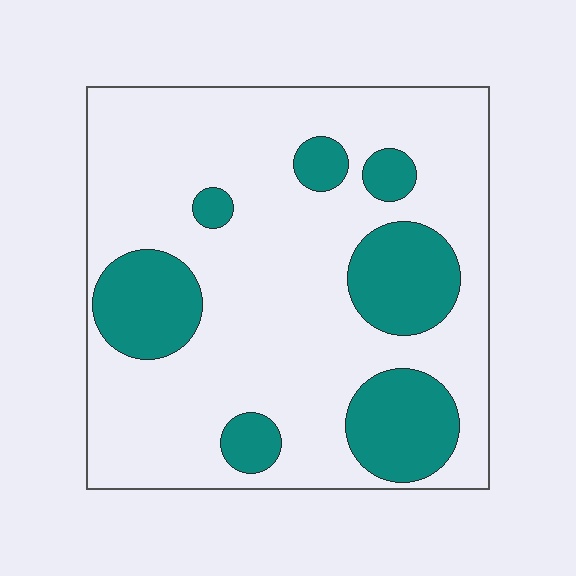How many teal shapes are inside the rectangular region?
7.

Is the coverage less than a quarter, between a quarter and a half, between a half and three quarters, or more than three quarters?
Less than a quarter.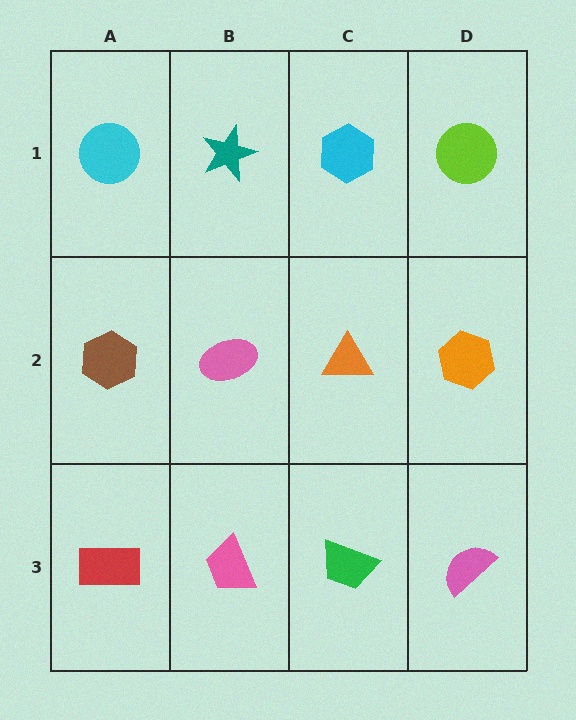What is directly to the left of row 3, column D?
A green trapezoid.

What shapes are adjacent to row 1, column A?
A brown hexagon (row 2, column A), a teal star (row 1, column B).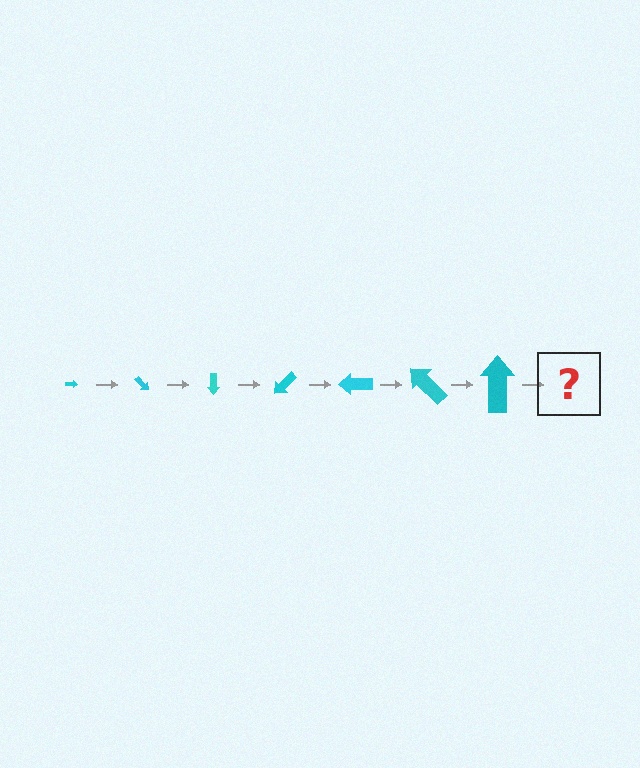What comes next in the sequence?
The next element should be an arrow, larger than the previous one and rotated 315 degrees from the start.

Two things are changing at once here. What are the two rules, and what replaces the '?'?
The two rules are that the arrow grows larger each step and it rotates 45 degrees each step. The '?' should be an arrow, larger than the previous one and rotated 315 degrees from the start.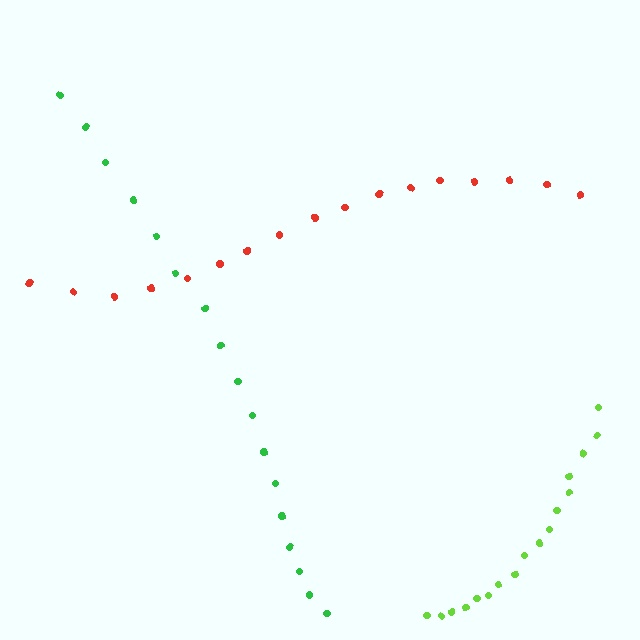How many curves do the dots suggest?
There are 3 distinct paths.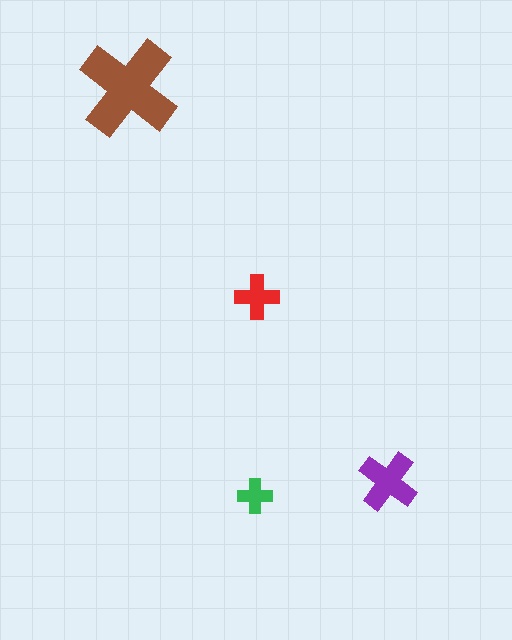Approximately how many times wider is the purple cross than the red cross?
About 1.5 times wider.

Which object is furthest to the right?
The purple cross is rightmost.